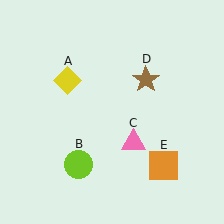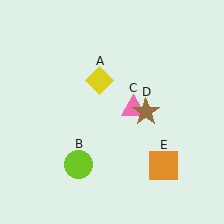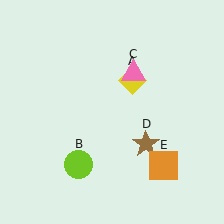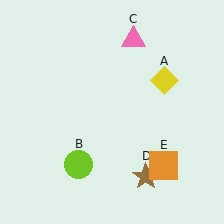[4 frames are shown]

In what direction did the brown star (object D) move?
The brown star (object D) moved down.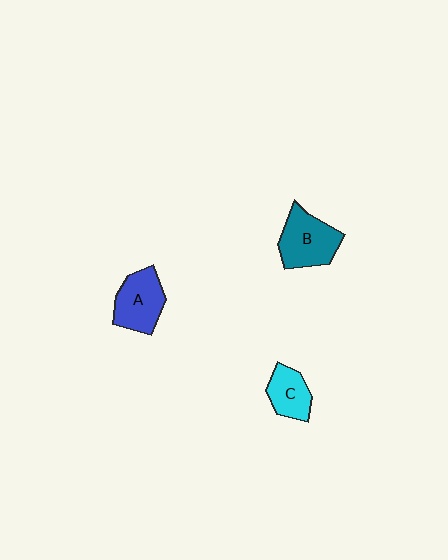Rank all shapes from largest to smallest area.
From largest to smallest: B (teal), A (blue), C (cyan).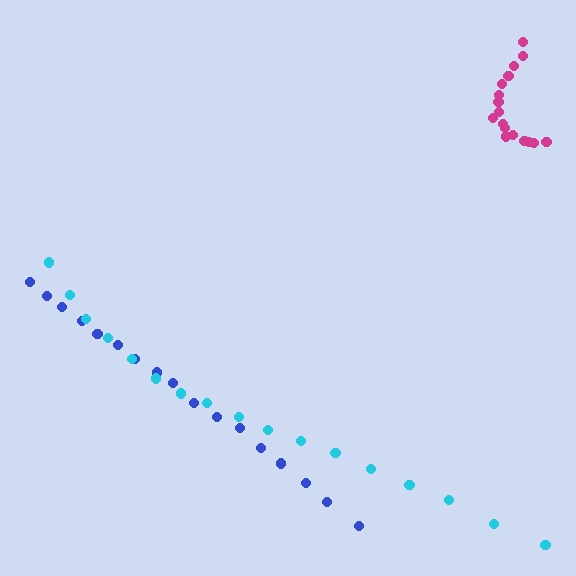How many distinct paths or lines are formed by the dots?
There are 3 distinct paths.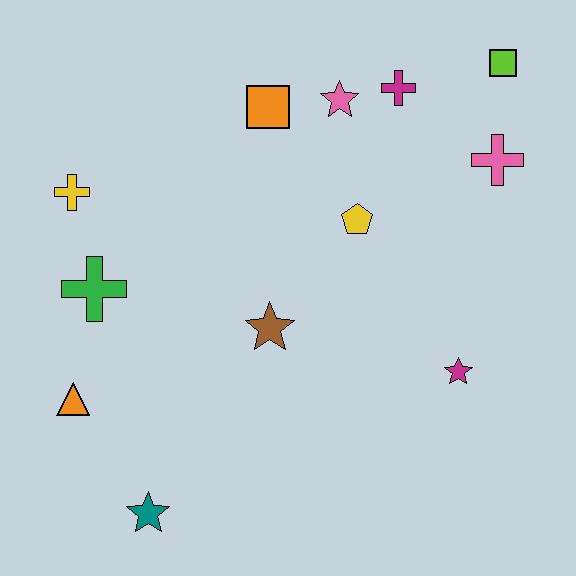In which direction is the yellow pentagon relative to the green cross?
The yellow pentagon is to the right of the green cross.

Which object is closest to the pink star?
The magenta cross is closest to the pink star.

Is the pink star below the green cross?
No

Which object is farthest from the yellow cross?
The lime square is farthest from the yellow cross.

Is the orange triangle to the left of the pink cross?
Yes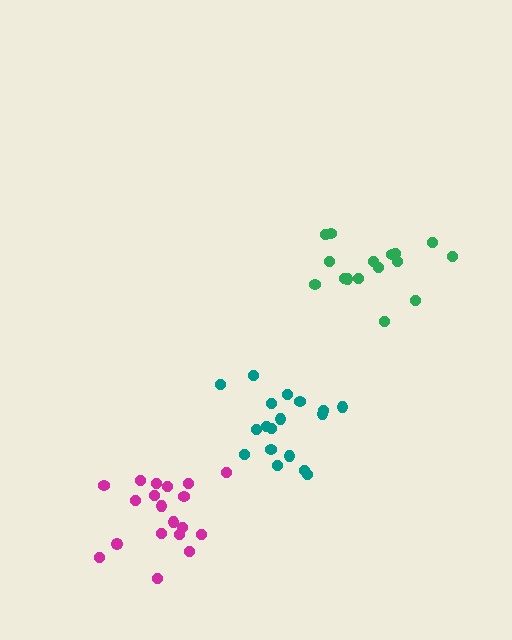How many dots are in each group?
Group 1: 19 dots, Group 2: 18 dots, Group 3: 16 dots (53 total).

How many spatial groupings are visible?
There are 3 spatial groupings.